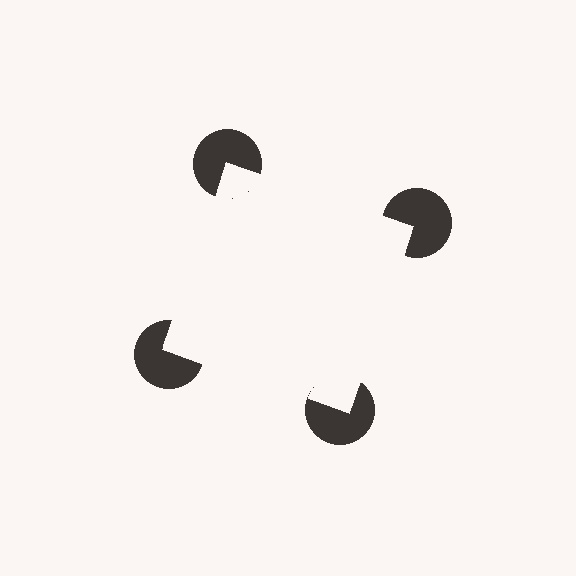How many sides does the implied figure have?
4 sides.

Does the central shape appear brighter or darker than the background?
It typically appears slightly brighter than the background, even though no actual brightness change is drawn.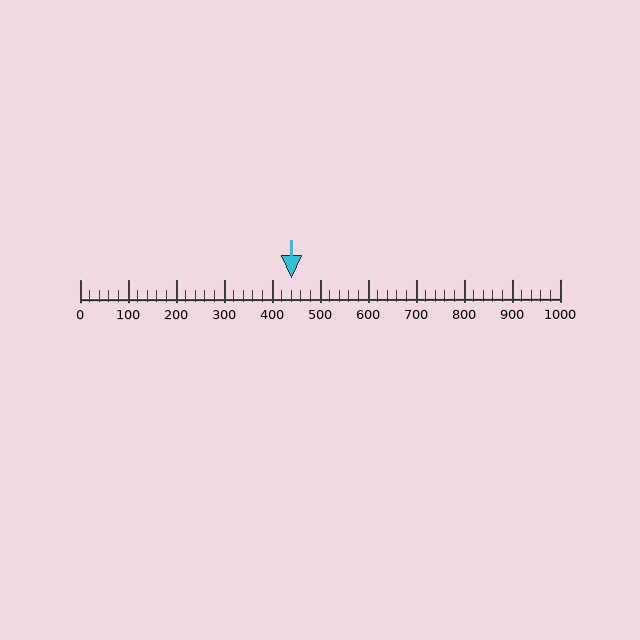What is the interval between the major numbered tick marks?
The major tick marks are spaced 100 units apart.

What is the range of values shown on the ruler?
The ruler shows values from 0 to 1000.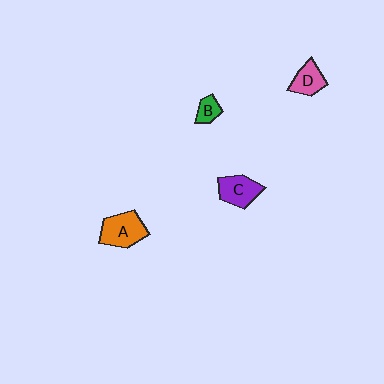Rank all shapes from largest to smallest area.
From largest to smallest: A (orange), C (purple), D (pink), B (green).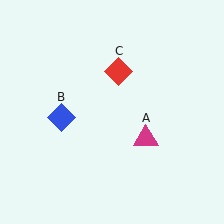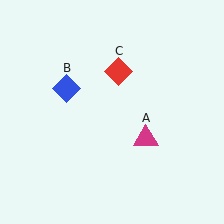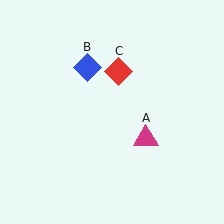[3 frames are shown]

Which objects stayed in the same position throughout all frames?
Magenta triangle (object A) and red diamond (object C) remained stationary.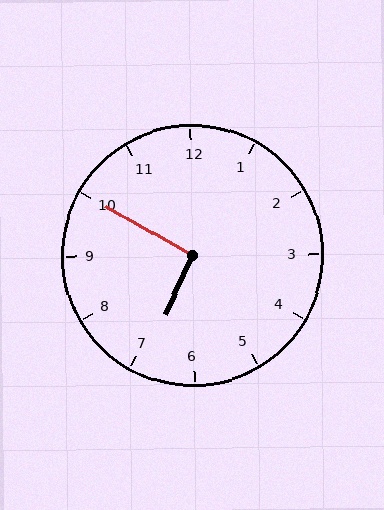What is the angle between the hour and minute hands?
Approximately 95 degrees.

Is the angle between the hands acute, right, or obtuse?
It is right.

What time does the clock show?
6:50.